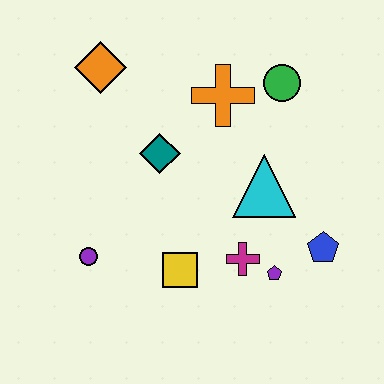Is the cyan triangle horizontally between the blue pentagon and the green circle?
No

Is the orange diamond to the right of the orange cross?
No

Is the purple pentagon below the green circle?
Yes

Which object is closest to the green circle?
The orange cross is closest to the green circle.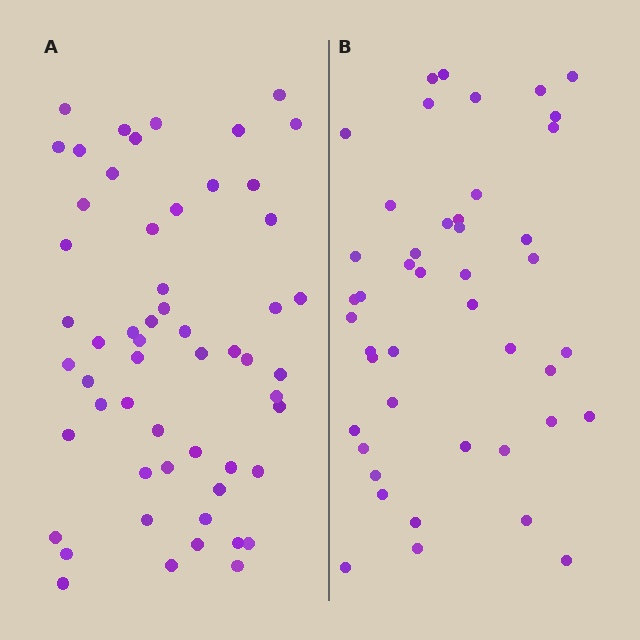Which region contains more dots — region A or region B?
Region A (the left region) has more dots.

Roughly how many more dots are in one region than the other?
Region A has roughly 12 or so more dots than region B.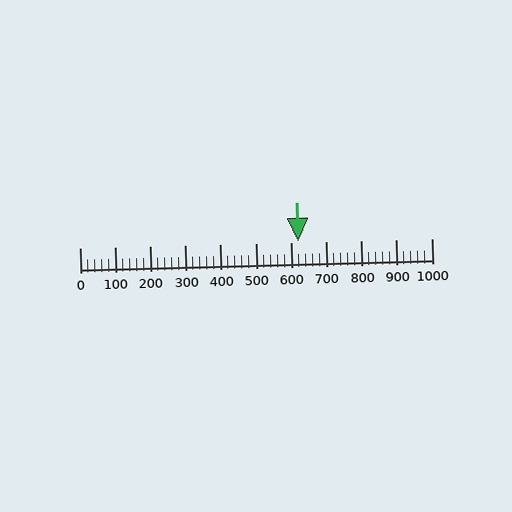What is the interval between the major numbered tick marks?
The major tick marks are spaced 100 units apart.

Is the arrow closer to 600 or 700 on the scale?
The arrow is closer to 600.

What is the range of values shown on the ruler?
The ruler shows values from 0 to 1000.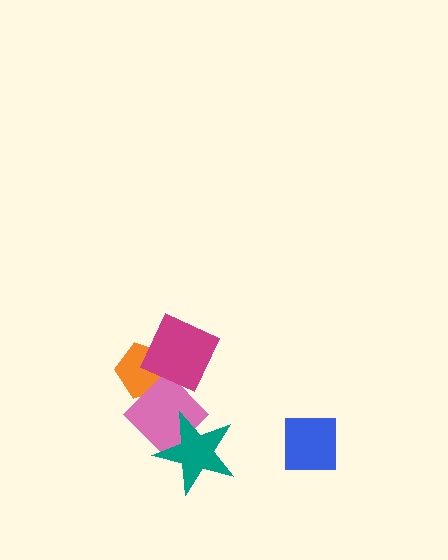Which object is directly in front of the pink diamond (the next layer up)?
The teal star is directly in front of the pink diamond.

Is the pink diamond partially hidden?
Yes, it is partially covered by another shape.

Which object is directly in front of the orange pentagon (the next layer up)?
The pink diamond is directly in front of the orange pentagon.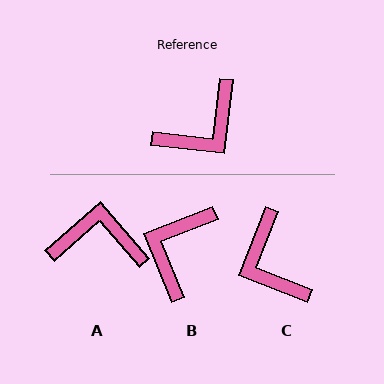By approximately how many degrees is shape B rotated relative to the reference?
Approximately 151 degrees clockwise.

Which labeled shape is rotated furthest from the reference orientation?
B, about 151 degrees away.